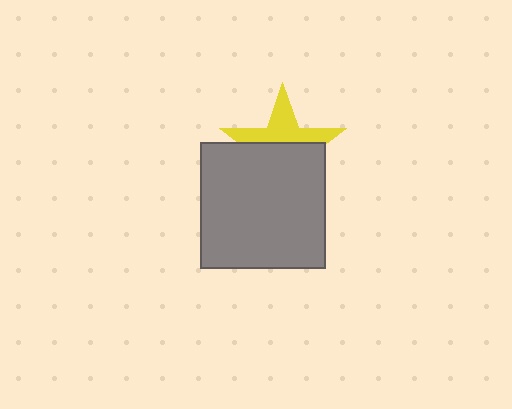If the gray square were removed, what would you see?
You would see the complete yellow star.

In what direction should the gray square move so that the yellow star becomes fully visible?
The gray square should move down. That is the shortest direction to clear the overlap and leave the yellow star fully visible.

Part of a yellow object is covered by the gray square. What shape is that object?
It is a star.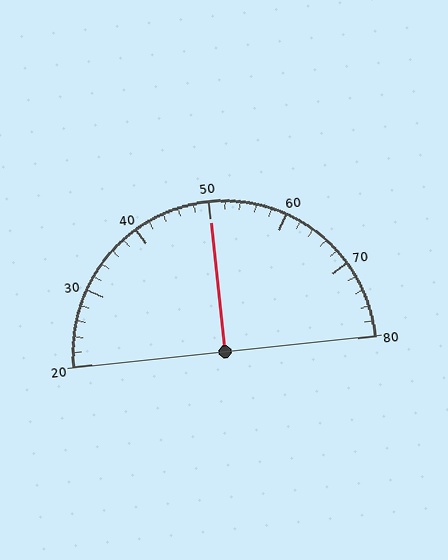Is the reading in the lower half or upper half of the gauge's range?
The reading is in the upper half of the range (20 to 80).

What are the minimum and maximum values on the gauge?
The gauge ranges from 20 to 80.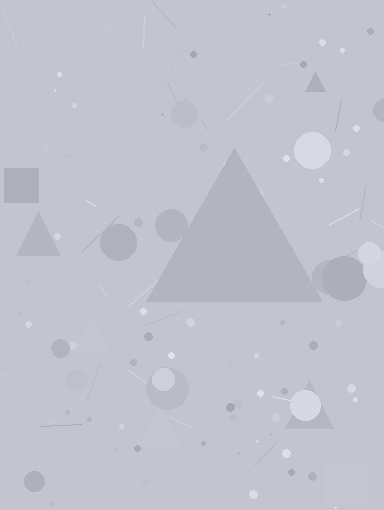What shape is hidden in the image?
A triangle is hidden in the image.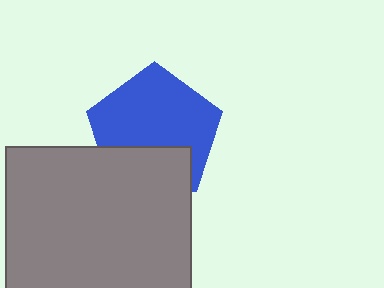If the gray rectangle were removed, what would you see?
You would see the complete blue pentagon.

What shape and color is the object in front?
The object in front is a gray rectangle.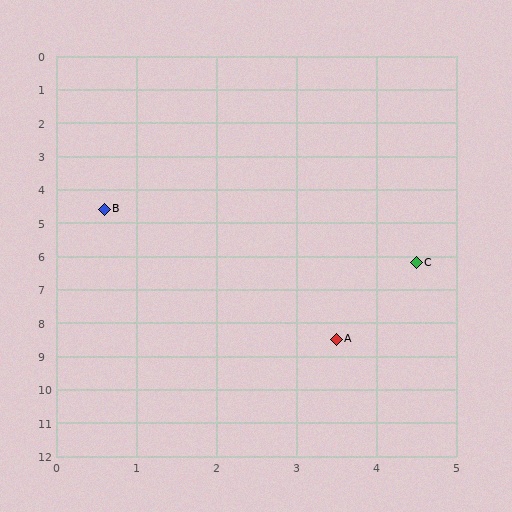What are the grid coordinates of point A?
Point A is at approximately (3.5, 8.5).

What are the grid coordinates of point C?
Point C is at approximately (4.5, 6.2).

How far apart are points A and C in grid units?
Points A and C are about 2.5 grid units apart.